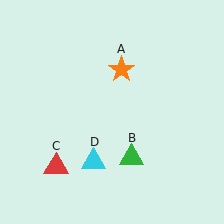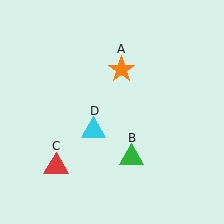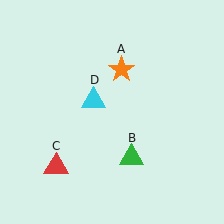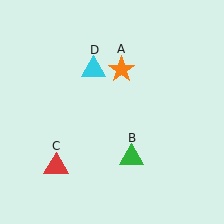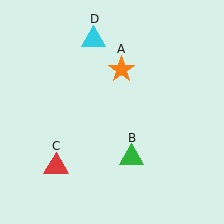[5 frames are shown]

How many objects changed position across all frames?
1 object changed position: cyan triangle (object D).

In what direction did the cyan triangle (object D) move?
The cyan triangle (object D) moved up.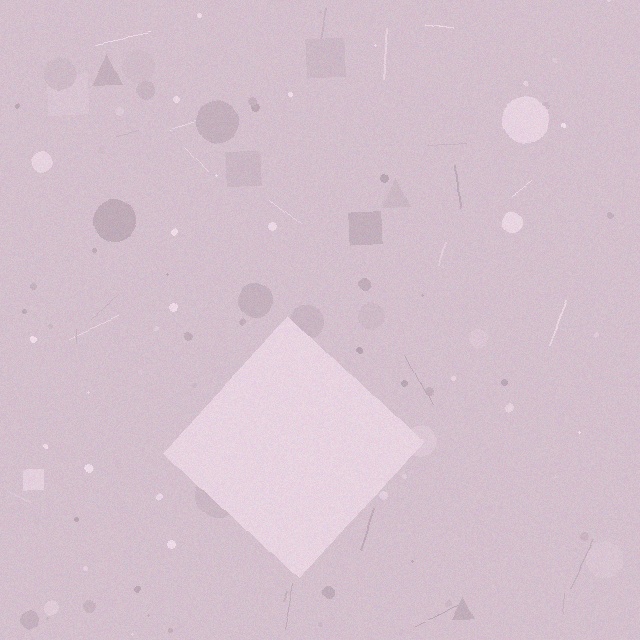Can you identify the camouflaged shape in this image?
The camouflaged shape is a diamond.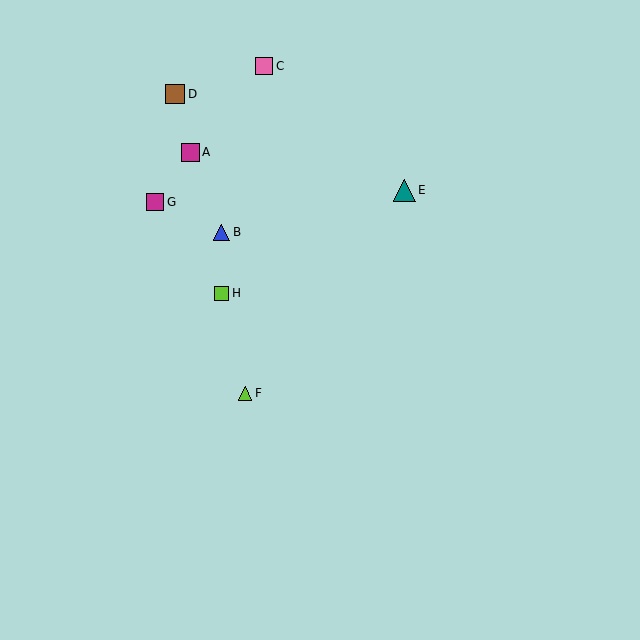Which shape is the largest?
The teal triangle (labeled E) is the largest.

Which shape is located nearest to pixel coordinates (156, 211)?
The magenta square (labeled G) at (155, 202) is nearest to that location.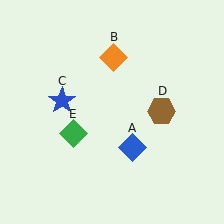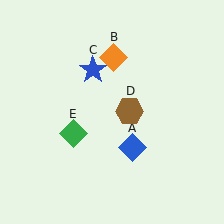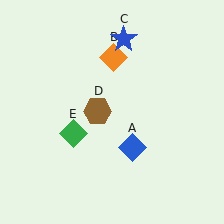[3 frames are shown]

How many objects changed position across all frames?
2 objects changed position: blue star (object C), brown hexagon (object D).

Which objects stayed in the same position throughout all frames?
Blue diamond (object A) and orange diamond (object B) and green diamond (object E) remained stationary.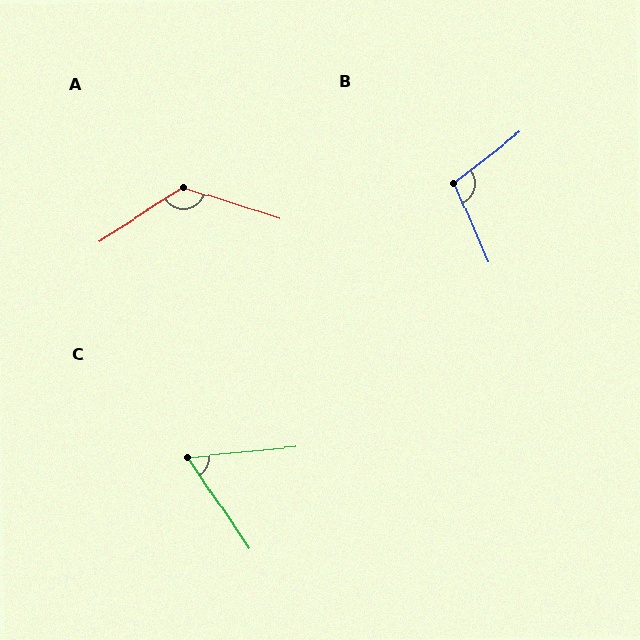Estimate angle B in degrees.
Approximately 104 degrees.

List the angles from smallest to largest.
C (61°), B (104°), A (130°).